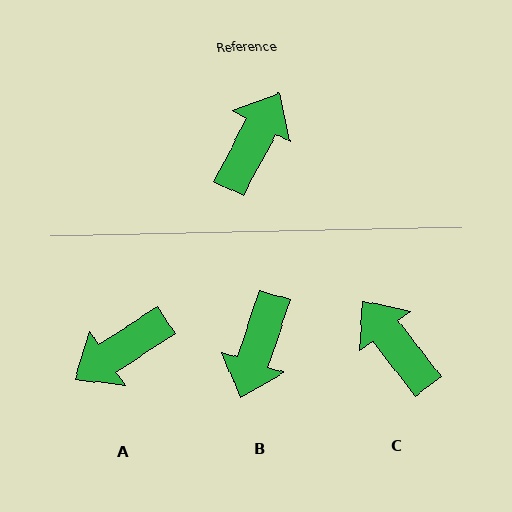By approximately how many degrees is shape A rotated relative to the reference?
Approximately 151 degrees counter-clockwise.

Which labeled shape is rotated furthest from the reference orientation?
B, about 171 degrees away.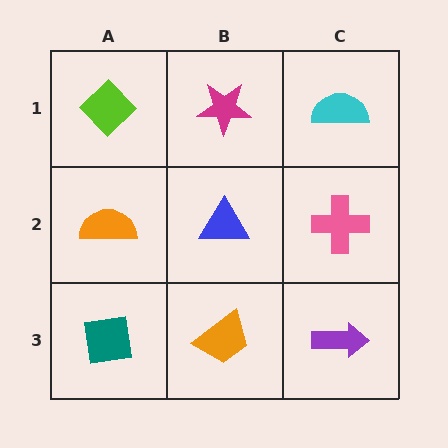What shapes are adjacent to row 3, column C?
A pink cross (row 2, column C), an orange trapezoid (row 3, column B).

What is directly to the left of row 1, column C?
A magenta star.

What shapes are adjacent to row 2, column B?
A magenta star (row 1, column B), an orange trapezoid (row 3, column B), an orange semicircle (row 2, column A), a pink cross (row 2, column C).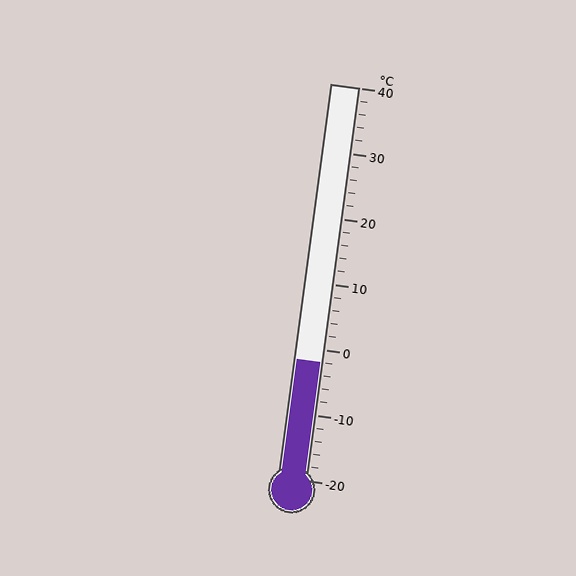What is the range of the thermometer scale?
The thermometer scale ranges from -20°C to 40°C.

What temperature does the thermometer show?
The thermometer shows approximately -2°C.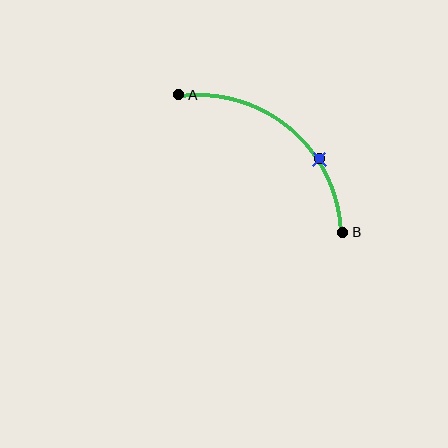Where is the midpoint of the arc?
The arc midpoint is the point on the curve farthest from the straight line joining A and B. It sits above and to the right of that line.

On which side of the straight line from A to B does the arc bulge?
The arc bulges above and to the right of the straight line connecting A and B.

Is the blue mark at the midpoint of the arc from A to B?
No. The blue mark lies on the arc but is closer to endpoint B. The arc midpoint would be at the point on the curve equidistant along the arc from both A and B.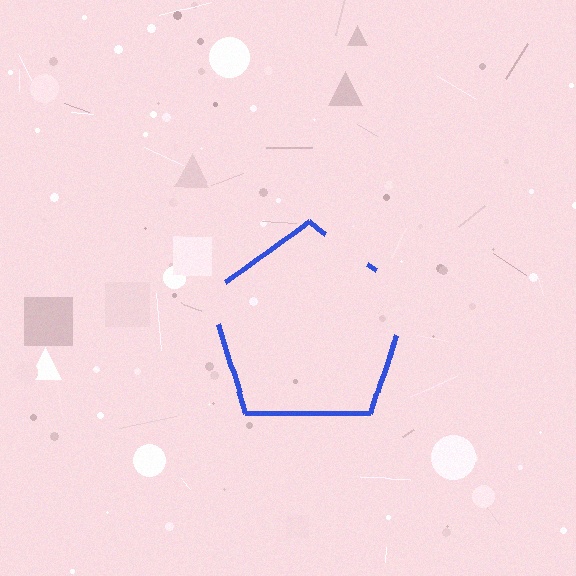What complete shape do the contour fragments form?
The contour fragments form a pentagon.